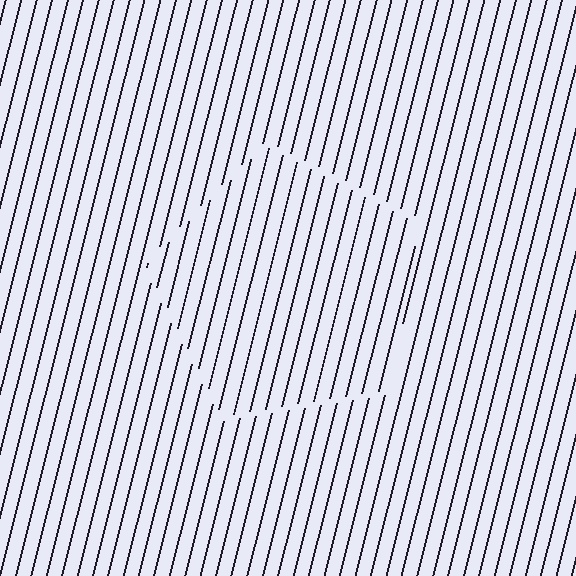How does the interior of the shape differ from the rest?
The interior of the shape contains the same grating, shifted by half a period — the contour is defined by the phase discontinuity where line-ends from the inner and outer gratings abut.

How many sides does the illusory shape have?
5 sides — the line-ends trace a pentagon.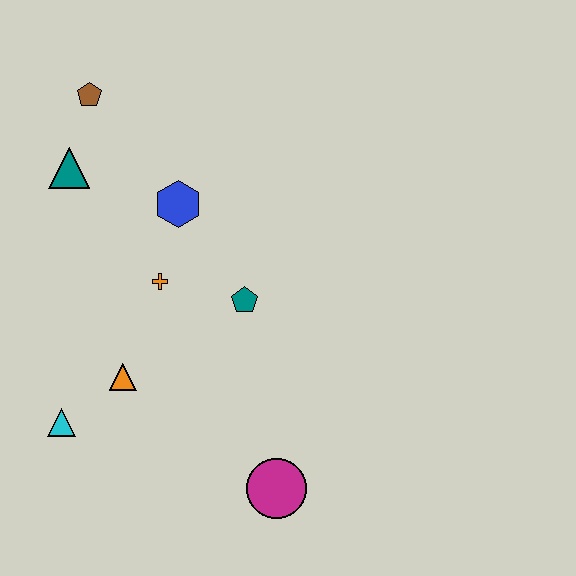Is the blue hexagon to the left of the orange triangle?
No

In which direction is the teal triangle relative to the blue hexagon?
The teal triangle is to the left of the blue hexagon.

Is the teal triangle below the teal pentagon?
No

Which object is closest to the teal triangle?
The brown pentagon is closest to the teal triangle.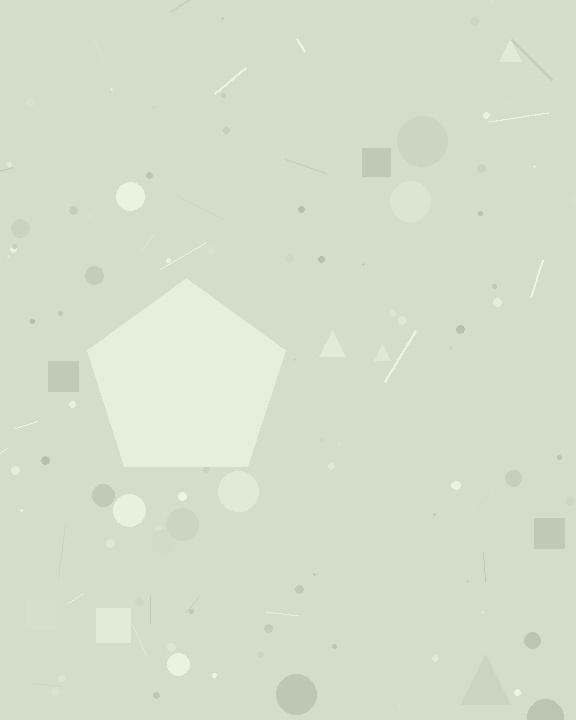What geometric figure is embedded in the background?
A pentagon is embedded in the background.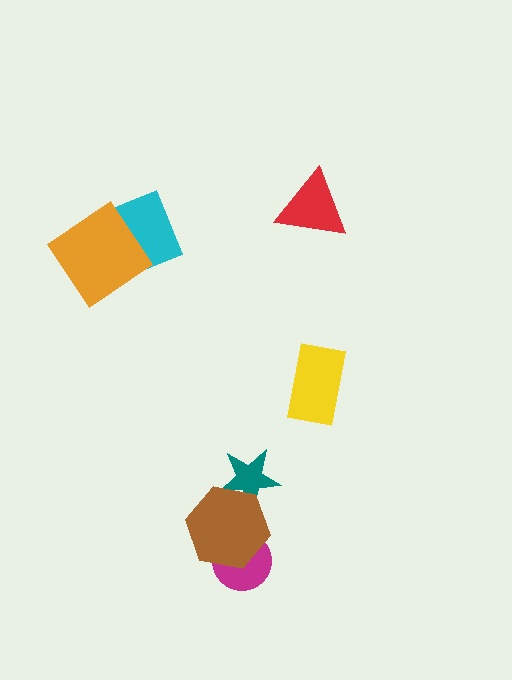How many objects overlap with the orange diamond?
1 object overlaps with the orange diamond.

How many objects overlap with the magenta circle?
1 object overlaps with the magenta circle.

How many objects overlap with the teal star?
1 object overlaps with the teal star.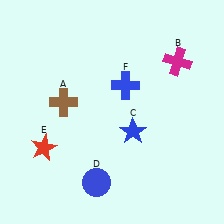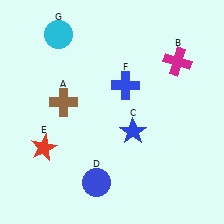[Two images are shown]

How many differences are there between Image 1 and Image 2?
There is 1 difference between the two images.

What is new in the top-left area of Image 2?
A cyan circle (G) was added in the top-left area of Image 2.